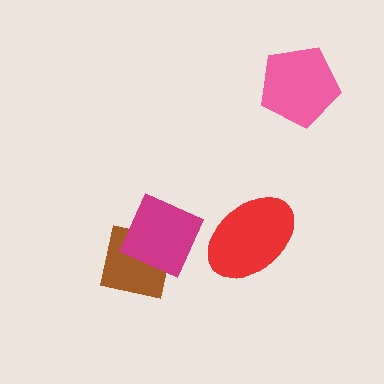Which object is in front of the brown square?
The magenta square is in front of the brown square.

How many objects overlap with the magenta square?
1 object overlaps with the magenta square.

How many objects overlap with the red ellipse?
0 objects overlap with the red ellipse.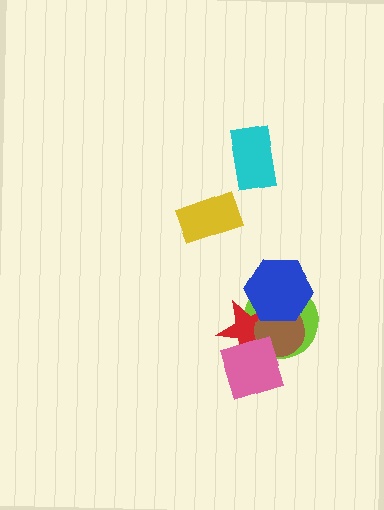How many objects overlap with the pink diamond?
3 objects overlap with the pink diamond.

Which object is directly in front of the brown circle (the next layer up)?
The blue hexagon is directly in front of the brown circle.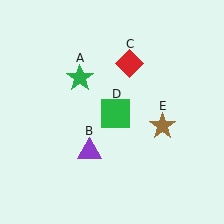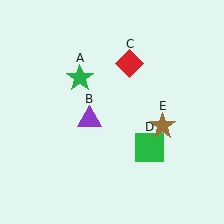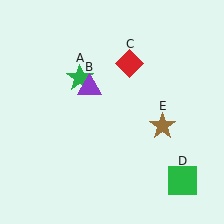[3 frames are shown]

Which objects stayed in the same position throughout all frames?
Green star (object A) and red diamond (object C) and brown star (object E) remained stationary.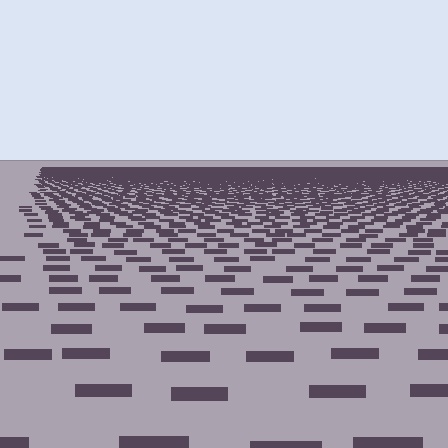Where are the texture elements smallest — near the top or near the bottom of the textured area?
Near the top.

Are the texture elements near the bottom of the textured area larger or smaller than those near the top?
Larger. Near the bottom, elements are closer to the viewer and appear at a bigger on-screen size.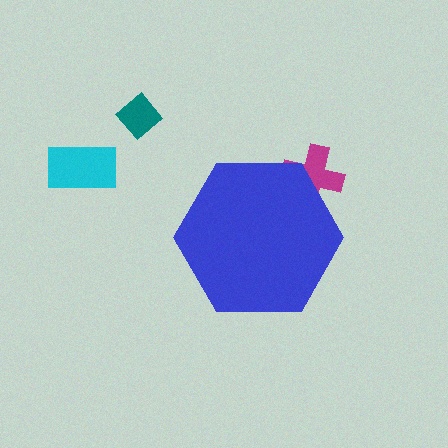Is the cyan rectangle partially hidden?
No, the cyan rectangle is fully visible.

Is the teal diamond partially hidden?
No, the teal diamond is fully visible.